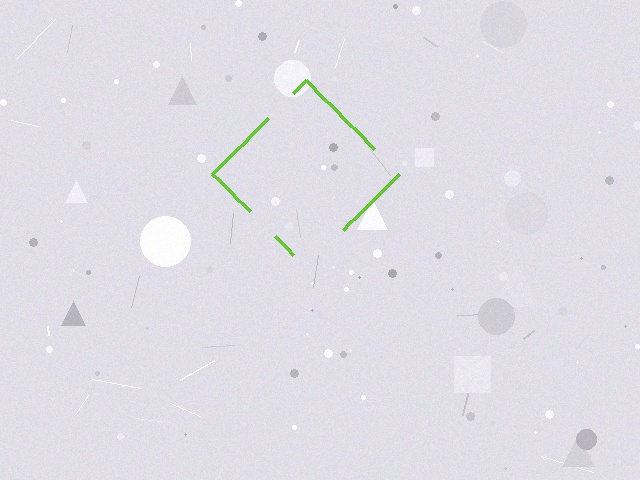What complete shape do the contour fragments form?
The contour fragments form a diamond.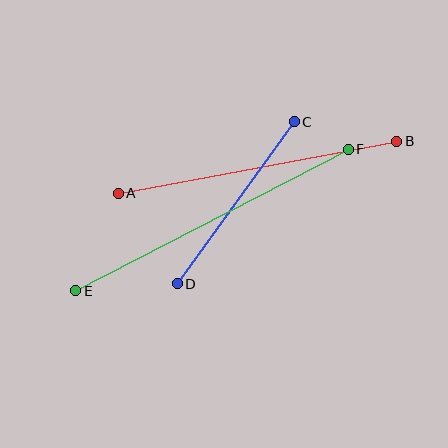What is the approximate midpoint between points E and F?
The midpoint is at approximately (212, 220) pixels.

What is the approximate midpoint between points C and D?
The midpoint is at approximately (236, 203) pixels.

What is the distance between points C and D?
The distance is approximately 199 pixels.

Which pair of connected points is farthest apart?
Points E and F are farthest apart.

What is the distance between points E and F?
The distance is approximately 307 pixels.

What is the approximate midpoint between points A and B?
The midpoint is at approximately (257, 167) pixels.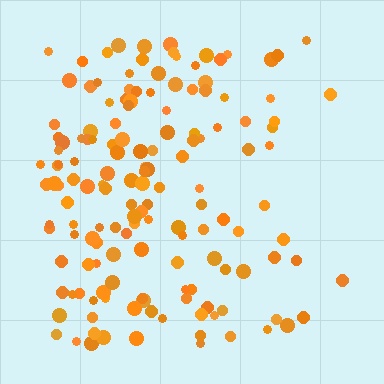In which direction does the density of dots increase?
From right to left, with the left side densest.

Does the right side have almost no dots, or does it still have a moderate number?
Still a moderate number, just noticeably fewer than the left.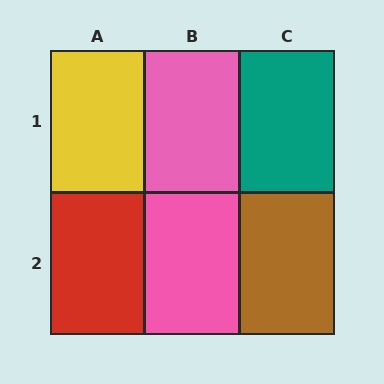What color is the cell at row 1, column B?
Pink.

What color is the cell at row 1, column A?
Yellow.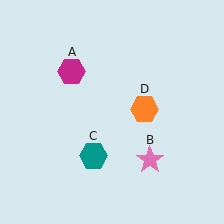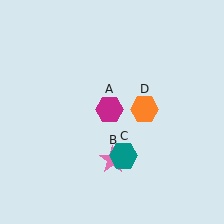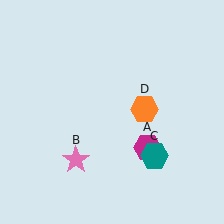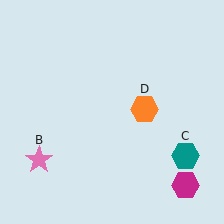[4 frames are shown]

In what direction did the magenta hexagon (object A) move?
The magenta hexagon (object A) moved down and to the right.